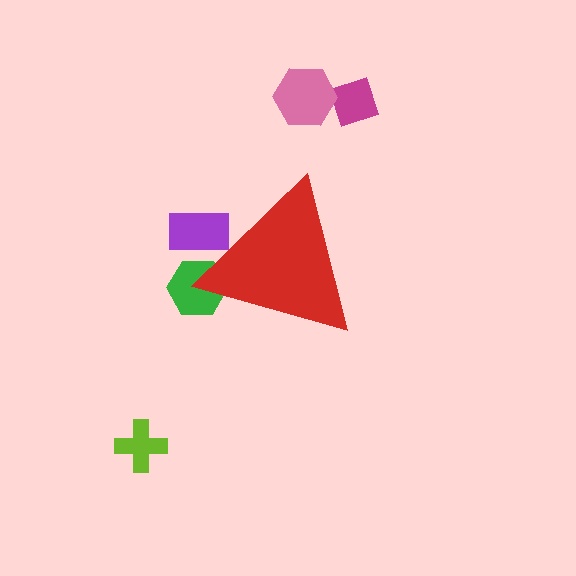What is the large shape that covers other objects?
A red triangle.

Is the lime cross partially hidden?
No, the lime cross is fully visible.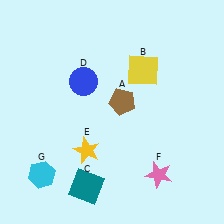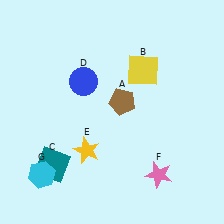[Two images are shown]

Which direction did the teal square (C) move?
The teal square (C) moved left.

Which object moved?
The teal square (C) moved left.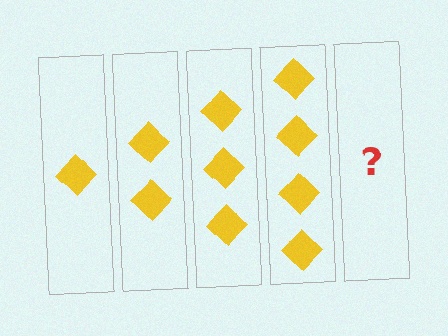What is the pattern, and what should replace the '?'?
The pattern is that each step adds one more diamond. The '?' should be 5 diamonds.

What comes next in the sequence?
The next element should be 5 diamonds.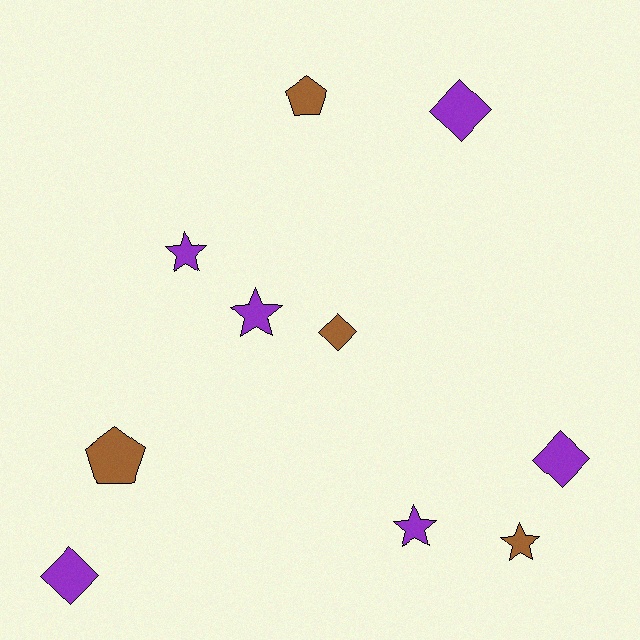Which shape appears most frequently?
Star, with 4 objects.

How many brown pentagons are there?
There are 2 brown pentagons.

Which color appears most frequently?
Purple, with 6 objects.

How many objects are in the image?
There are 10 objects.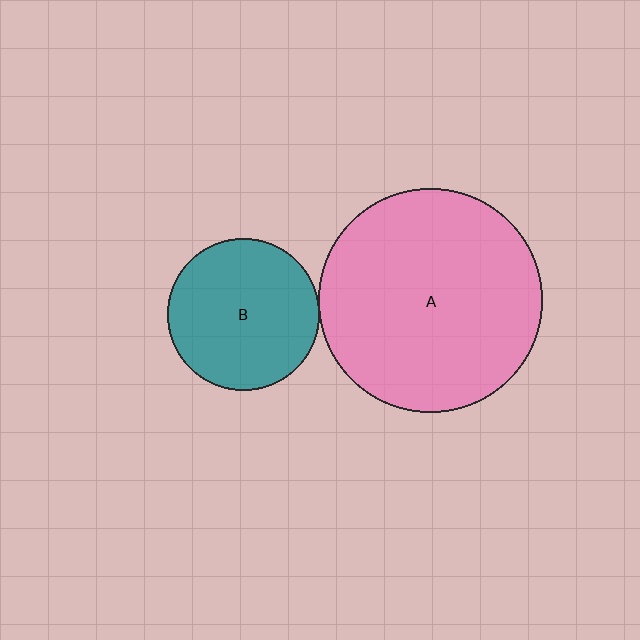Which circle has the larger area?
Circle A (pink).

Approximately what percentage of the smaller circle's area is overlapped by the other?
Approximately 5%.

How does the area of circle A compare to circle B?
Approximately 2.2 times.